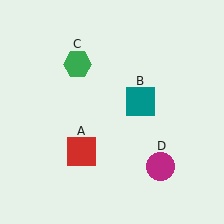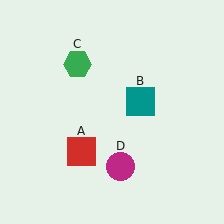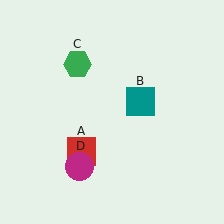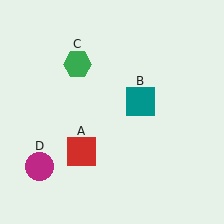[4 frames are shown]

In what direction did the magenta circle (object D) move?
The magenta circle (object D) moved left.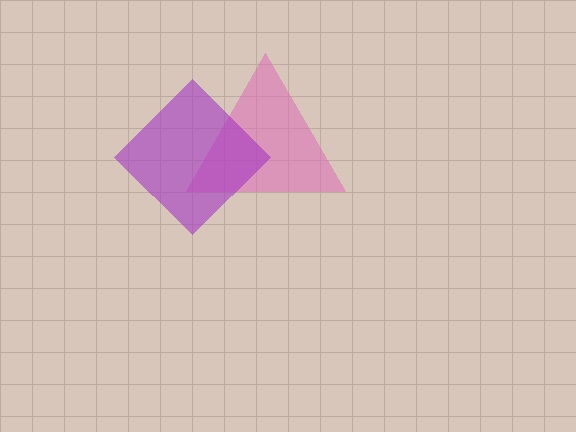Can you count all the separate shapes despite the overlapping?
Yes, there are 2 separate shapes.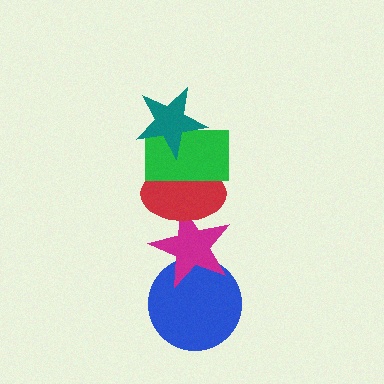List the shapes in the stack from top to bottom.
From top to bottom: the teal star, the green rectangle, the red ellipse, the magenta star, the blue circle.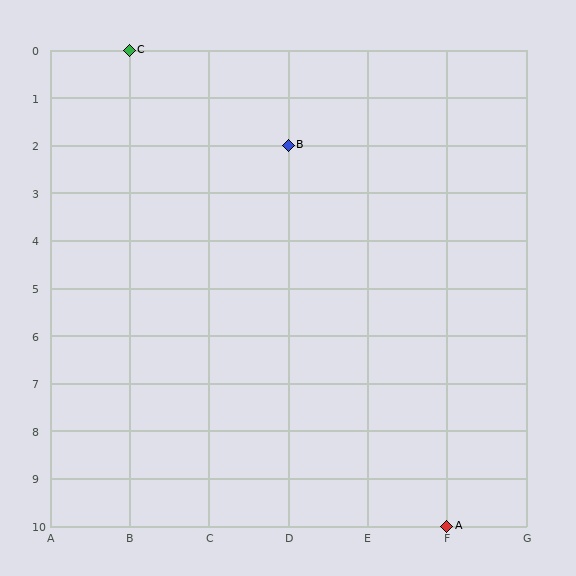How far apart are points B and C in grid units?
Points B and C are 2 columns and 2 rows apart (about 2.8 grid units diagonally).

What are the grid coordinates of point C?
Point C is at grid coordinates (B, 0).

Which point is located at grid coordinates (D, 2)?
Point B is at (D, 2).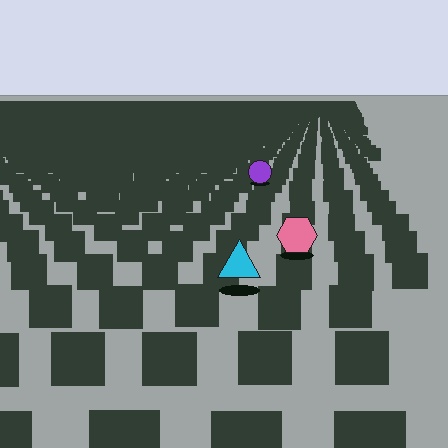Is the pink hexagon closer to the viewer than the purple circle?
Yes. The pink hexagon is closer — you can tell from the texture gradient: the ground texture is coarser near it.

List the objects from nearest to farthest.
From nearest to farthest: the cyan triangle, the pink hexagon, the purple circle.